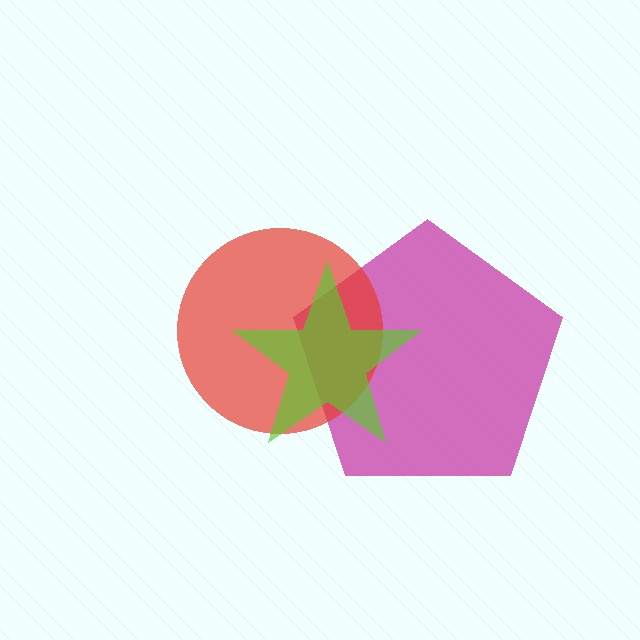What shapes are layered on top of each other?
The layered shapes are: a magenta pentagon, a red circle, a lime star.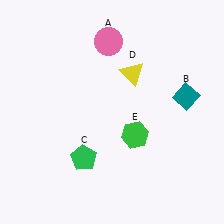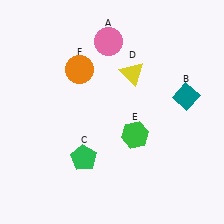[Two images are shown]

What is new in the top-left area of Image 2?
An orange circle (F) was added in the top-left area of Image 2.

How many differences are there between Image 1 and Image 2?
There is 1 difference between the two images.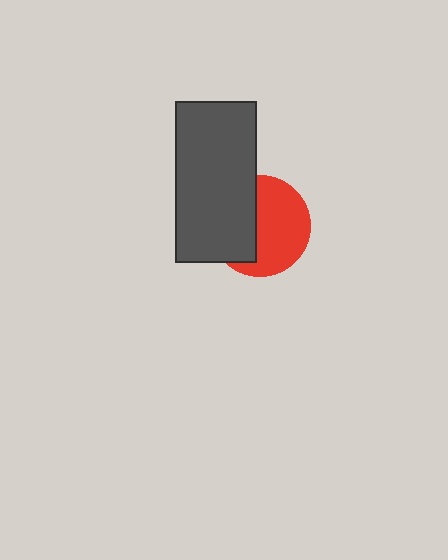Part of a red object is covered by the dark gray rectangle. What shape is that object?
It is a circle.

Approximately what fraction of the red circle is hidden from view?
Roughly 43% of the red circle is hidden behind the dark gray rectangle.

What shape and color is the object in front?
The object in front is a dark gray rectangle.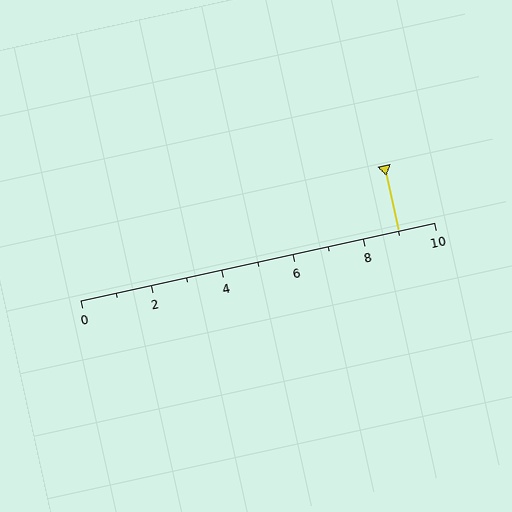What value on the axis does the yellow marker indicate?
The marker indicates approximately 9.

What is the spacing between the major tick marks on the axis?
The major ticks are spaced 2 apart.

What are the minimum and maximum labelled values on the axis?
The axis runs from 0 to 10.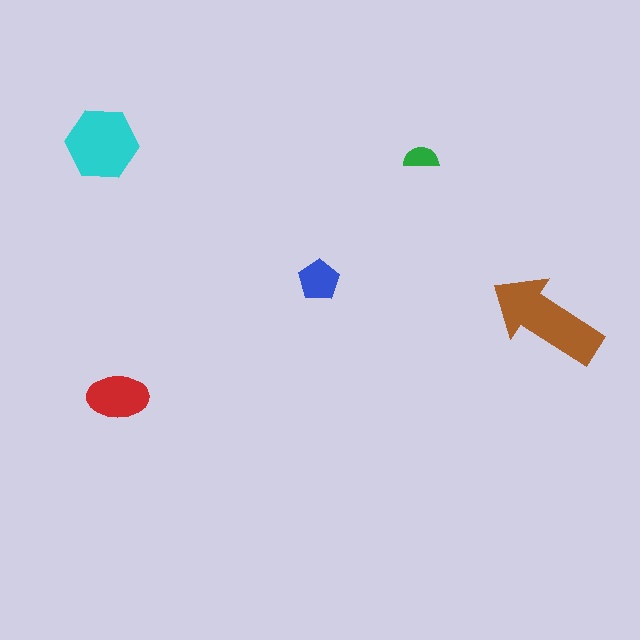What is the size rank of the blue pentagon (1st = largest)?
4th.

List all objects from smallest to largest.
The green semicircle, the blue pentagon, the red ellipse, the cyan hexagon, the brown arrow.